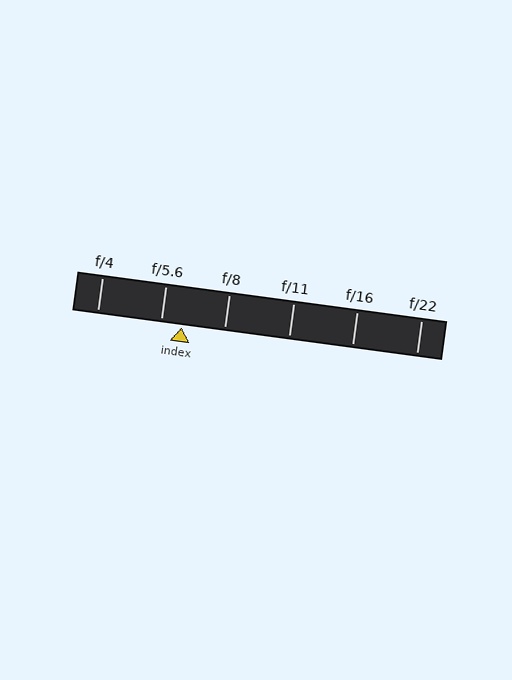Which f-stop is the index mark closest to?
The index mark is closest to f/5.6.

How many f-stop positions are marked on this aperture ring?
There are 6 f-stop positions marked.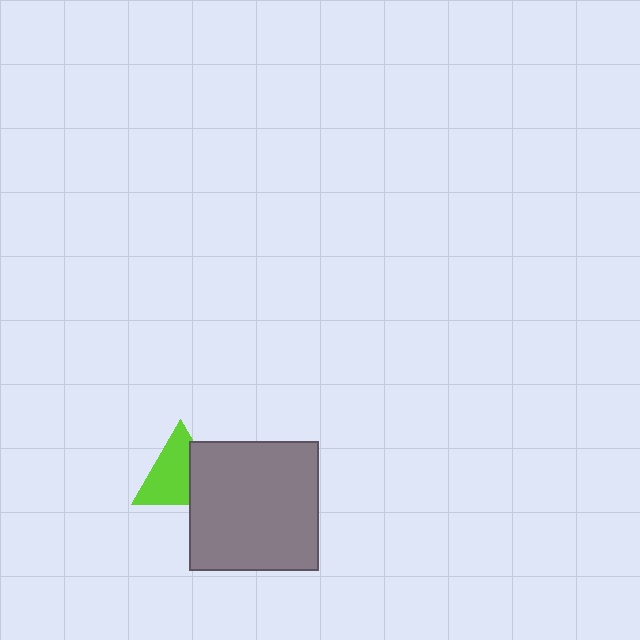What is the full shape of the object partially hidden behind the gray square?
The partially hidden object is a lime triangle.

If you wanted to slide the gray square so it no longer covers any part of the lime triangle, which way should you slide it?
Slide it right — that is the most direct way to separate the two shapes.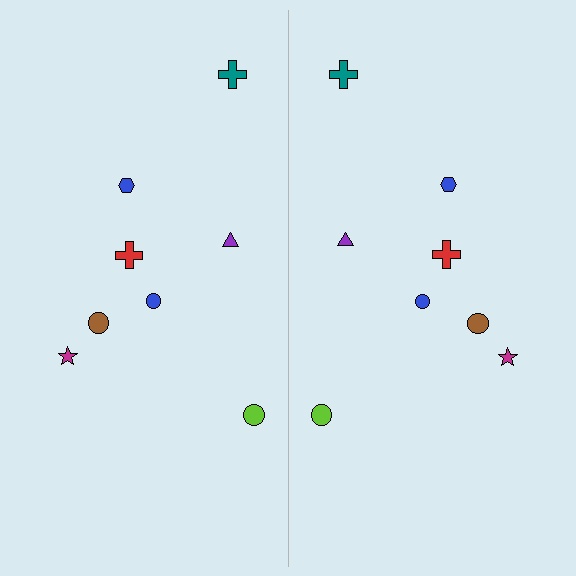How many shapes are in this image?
There are 16 shapes in this image.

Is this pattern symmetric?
Yes, this pattern has bilateral (reflection) symmetry.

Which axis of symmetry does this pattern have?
The pattern has a vertical axis of symmetry running through the center of the image.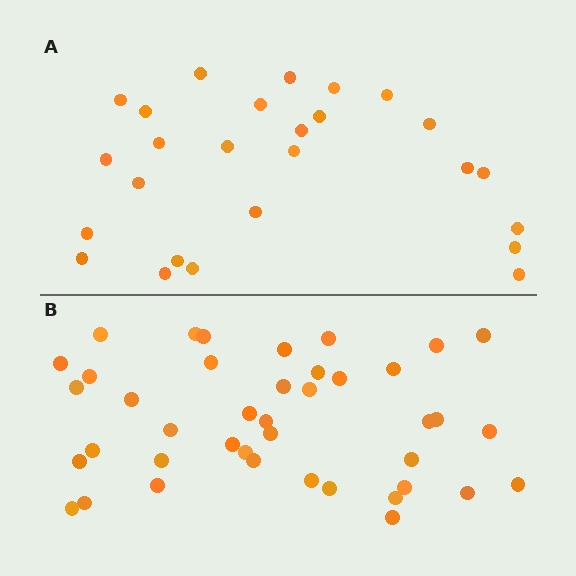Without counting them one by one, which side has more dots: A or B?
Region B (the bottom region) has more dots.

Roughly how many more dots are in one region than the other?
Region B has approximately 15 more dots than region A.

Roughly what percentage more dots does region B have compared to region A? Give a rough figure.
About 60% more.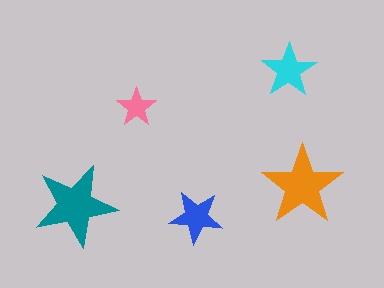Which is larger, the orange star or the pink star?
The orange one.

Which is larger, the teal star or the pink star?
The teal one.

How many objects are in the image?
There are 5 objects in the image.